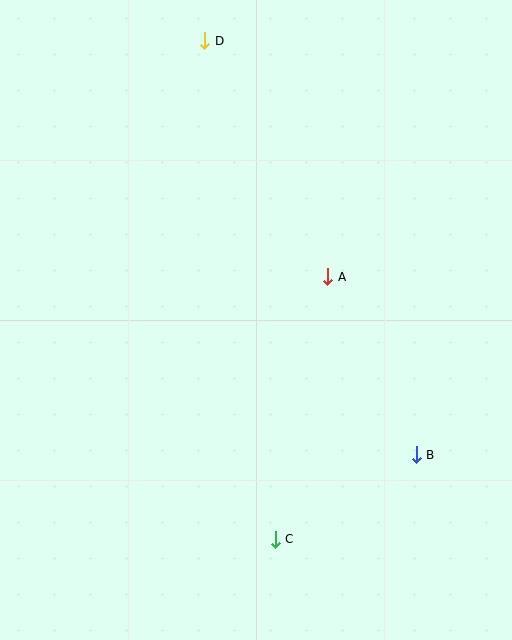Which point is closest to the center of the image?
Point A at (328, 277) is closest to the center.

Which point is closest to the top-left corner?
Point D is closest to the top-left corner.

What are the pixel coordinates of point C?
Point C is at (275, 539).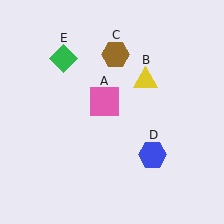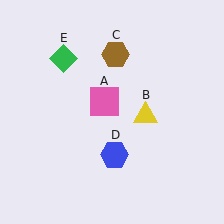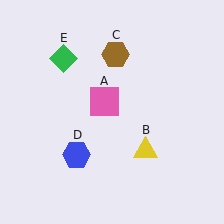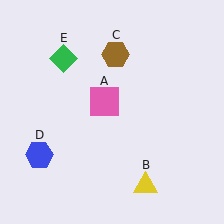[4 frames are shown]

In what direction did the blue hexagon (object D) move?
The blue hexagon (object D) moved left.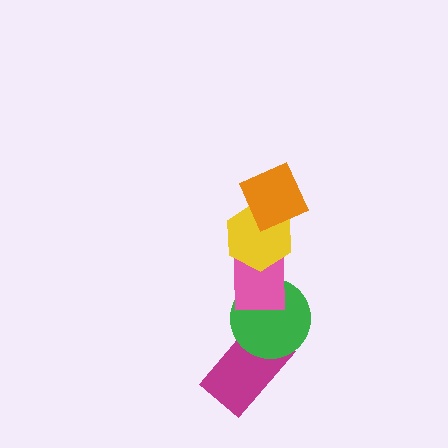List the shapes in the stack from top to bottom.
From top to bottom: the orange diamond, the yellow hexagon, the pink rectangle, the green circle, the magenta rectangle.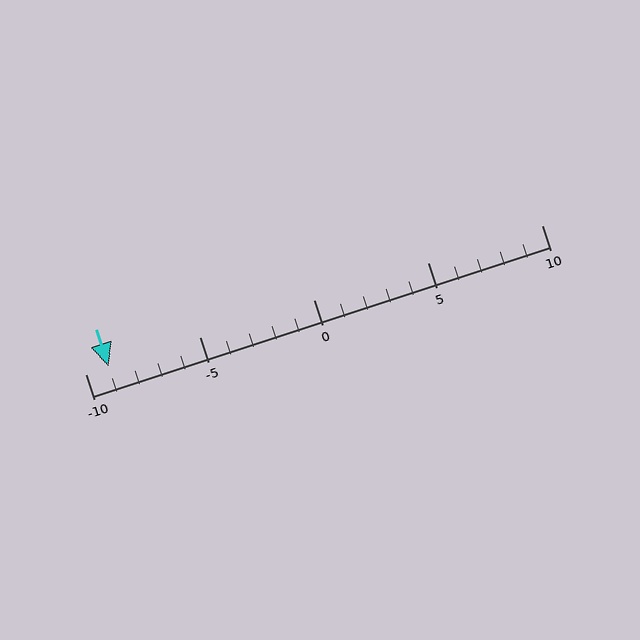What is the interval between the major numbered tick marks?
The major tick marks are spaced 5 units apart.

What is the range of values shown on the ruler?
The ruler shows values from -10 to 10.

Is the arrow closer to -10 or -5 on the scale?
The arrow is closer to -10.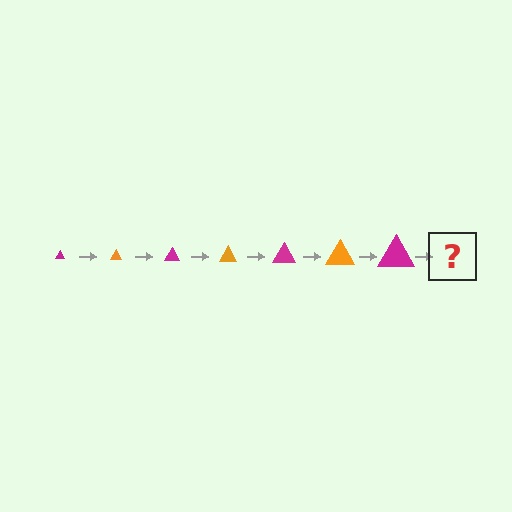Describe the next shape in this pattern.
It should be an orange triangle, larger than the previous one.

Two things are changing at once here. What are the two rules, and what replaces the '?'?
The two rules are that the triangle grows larger each step and the color cycles through magenta and orange. The '?' should be an orange triangle, larger than the previous one.